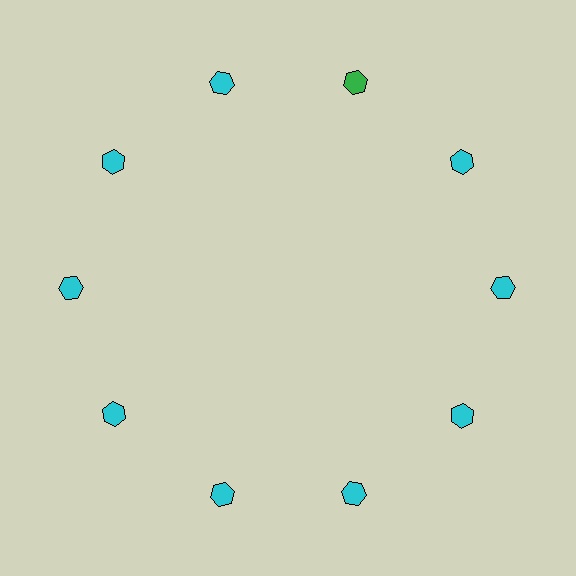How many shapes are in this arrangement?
There are 10 shapes arranged in a ring pattern.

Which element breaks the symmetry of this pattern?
The green hexagon at roughly the 1 o'clock position breaks the symmetry. All other shapes are cyan hexagons.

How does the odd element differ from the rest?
It has a different color: green instead of cyan.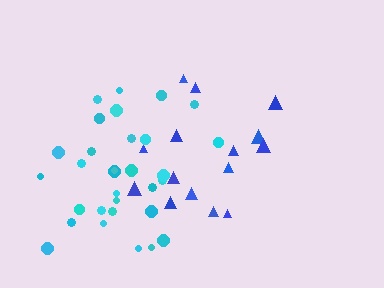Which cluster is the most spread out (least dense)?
Blue.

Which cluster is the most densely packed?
Cyan.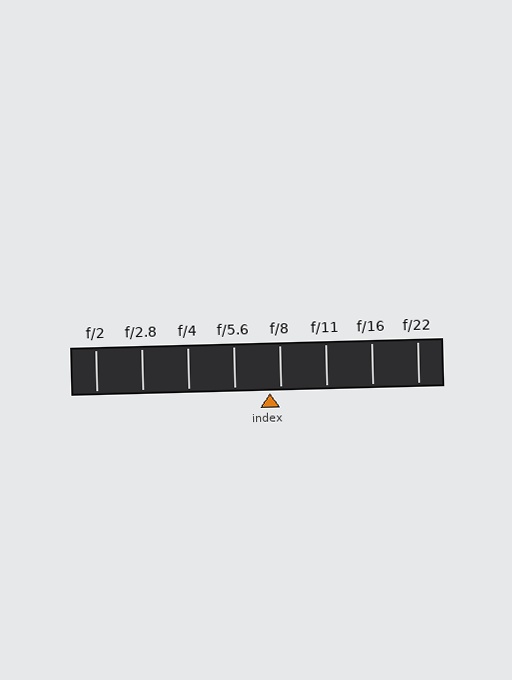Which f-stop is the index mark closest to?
The index mark is closest to f/8.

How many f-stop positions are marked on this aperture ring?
There are 8 f-stop positions marked.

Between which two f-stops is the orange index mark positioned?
The index mark is between f/5.6 and f/8.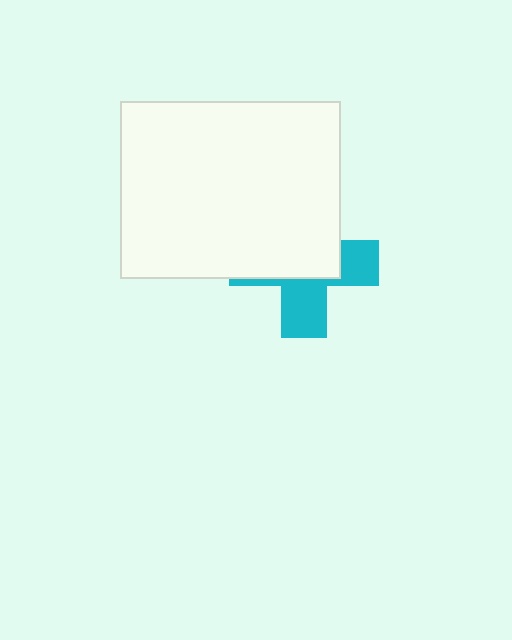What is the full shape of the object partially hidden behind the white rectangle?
The partially hidden object is a cyan cross.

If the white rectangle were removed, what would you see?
You would see the complete cyan cross.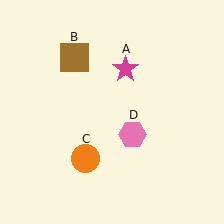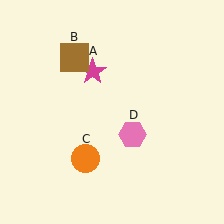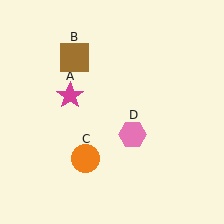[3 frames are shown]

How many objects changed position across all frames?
1 object changed position: magenta star (object A).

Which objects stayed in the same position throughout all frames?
Brown square (object B) and orange circle (object C) and pink hexagon (object D) remained stationary.